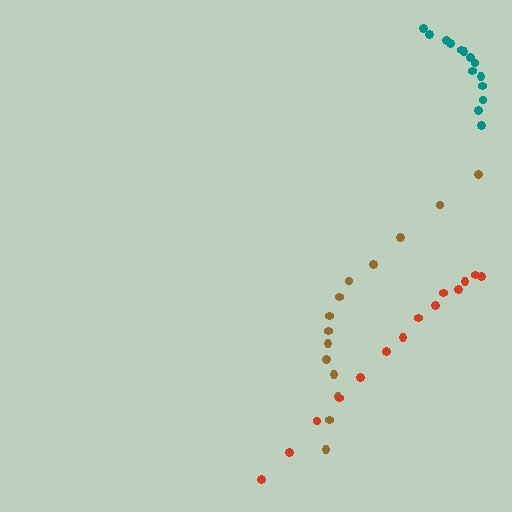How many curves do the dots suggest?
There are 3 distinct paths.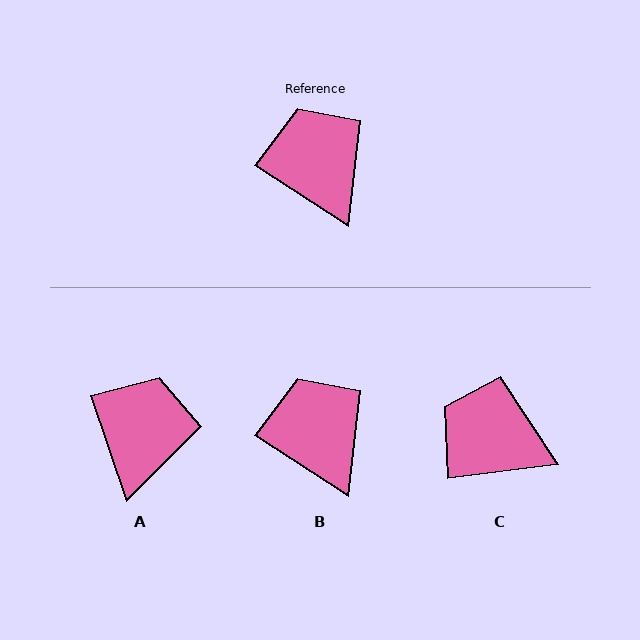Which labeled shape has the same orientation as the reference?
B.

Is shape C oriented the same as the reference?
No, it is off by about 40 degrees.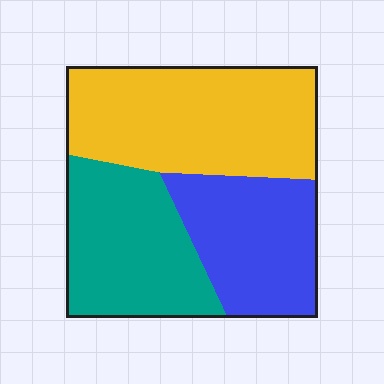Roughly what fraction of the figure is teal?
Teal takes up about one third (1/3) of the figure.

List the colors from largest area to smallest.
From largest to smallest: yellow, teal, blue.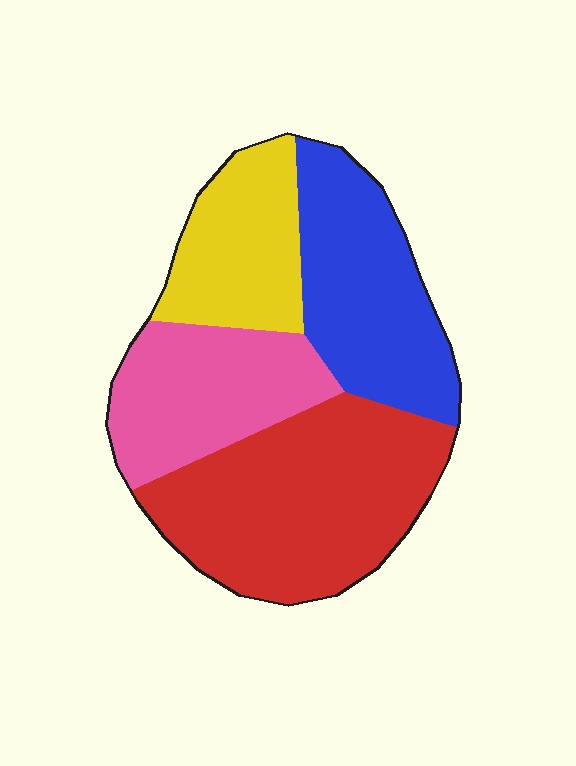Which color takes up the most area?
Red, at roughly 35%.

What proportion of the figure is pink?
Pink takes up about one fifth (1/5) of the figure.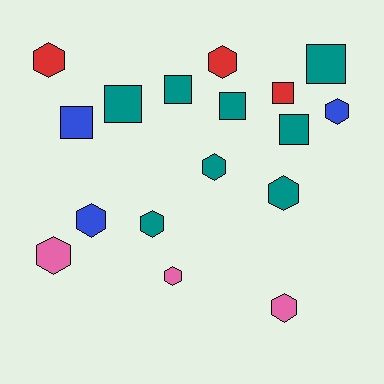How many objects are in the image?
There are 17 objects.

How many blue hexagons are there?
There are 2 blue hexagons.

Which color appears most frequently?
Teal, with 8 objects.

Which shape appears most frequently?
Hexagon, with 10 objects.